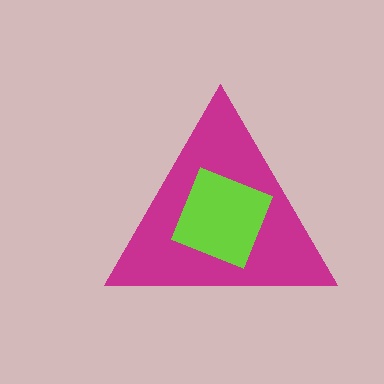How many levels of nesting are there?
2.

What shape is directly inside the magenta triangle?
The lime square.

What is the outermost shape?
The magenta triangle.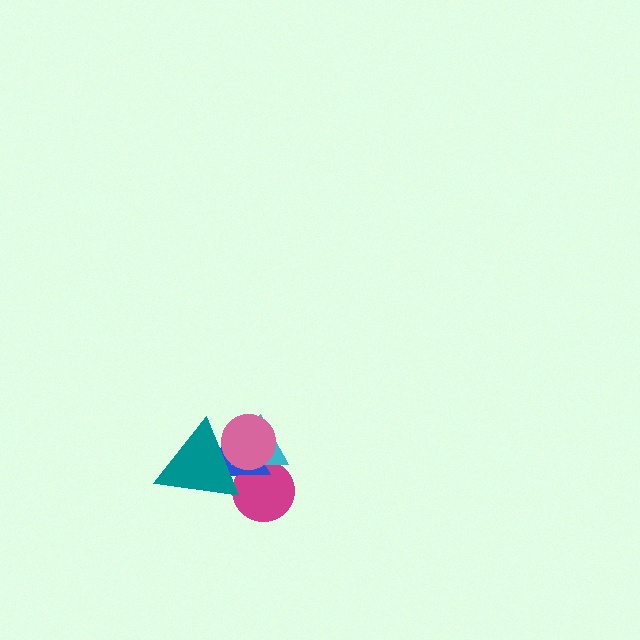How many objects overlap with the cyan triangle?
4 objects overlap with the cyan triangle.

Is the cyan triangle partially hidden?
Yes, it is partially covered by another shape.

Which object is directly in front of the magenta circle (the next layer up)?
The blue triangle is directly in front of the magenta circle.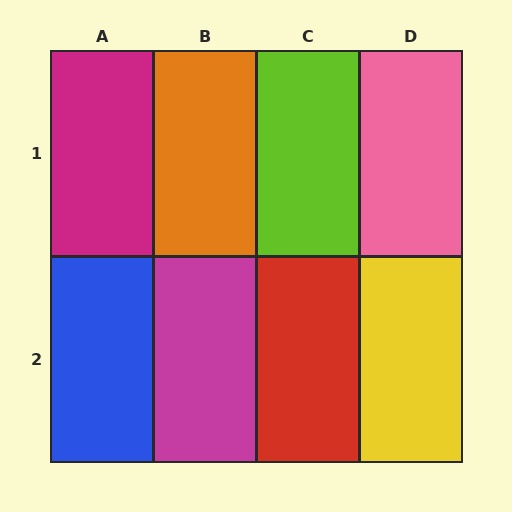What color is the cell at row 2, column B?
Magenta.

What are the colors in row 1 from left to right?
Magenta, orange, lime, pink.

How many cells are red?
1 cell is red.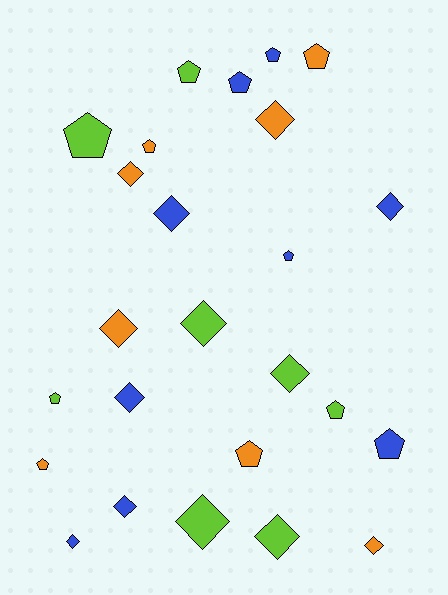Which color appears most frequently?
Blue, with 9 objects.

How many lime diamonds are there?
There are 4 lime diamonds.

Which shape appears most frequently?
Diamond, with 13 objects.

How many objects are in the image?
There are 25 objects.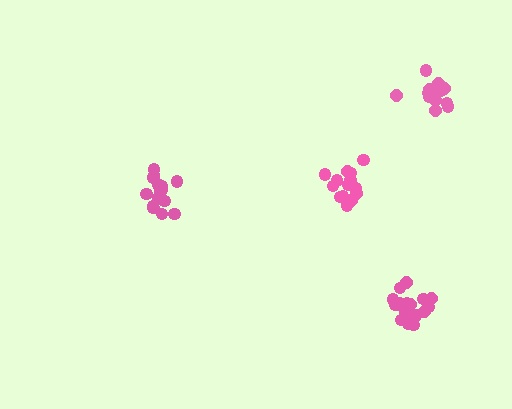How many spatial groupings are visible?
There are 4 spatial groupings.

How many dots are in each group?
Group 1: 19 dots, Group 2: 17 dots, Group 3: 15 dots, Group 4: 17 dots (68 total).